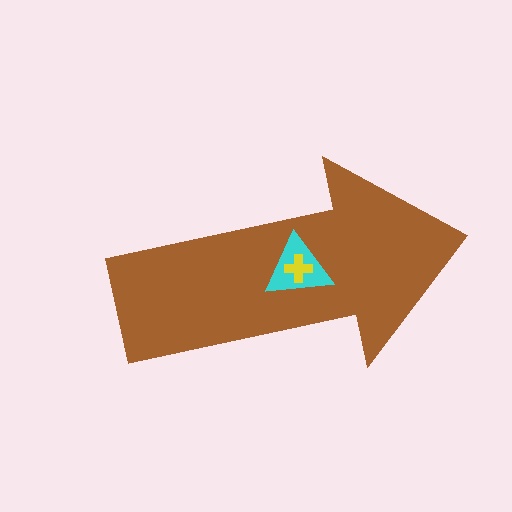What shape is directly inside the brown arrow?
The cyan triangle.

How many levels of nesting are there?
3.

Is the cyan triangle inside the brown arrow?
Yes.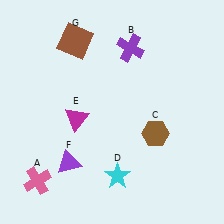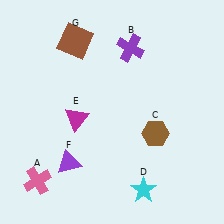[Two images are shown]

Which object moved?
The cyan star (D) moved right.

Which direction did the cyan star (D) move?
The cyan star (D) moved right.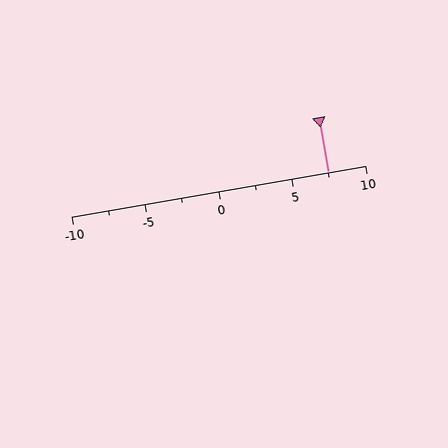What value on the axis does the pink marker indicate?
The marker indicates approximately 7.5.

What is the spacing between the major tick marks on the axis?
The major ticks are spaced 5 apart.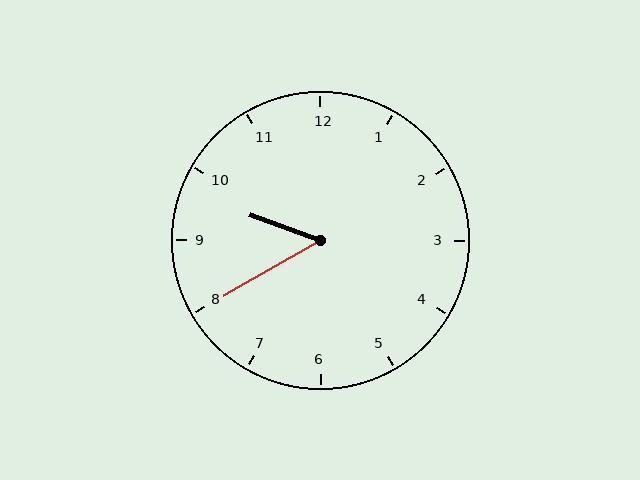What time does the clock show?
9:40.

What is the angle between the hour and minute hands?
Approximately 50 degrees.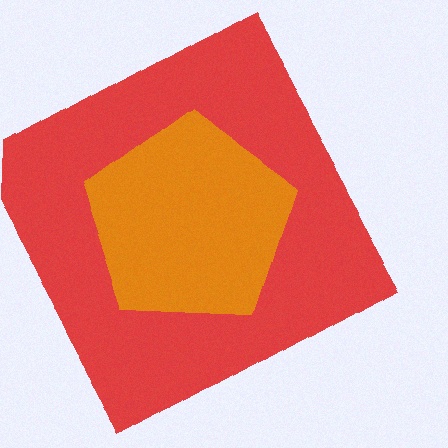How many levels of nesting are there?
2.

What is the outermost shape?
The red square.